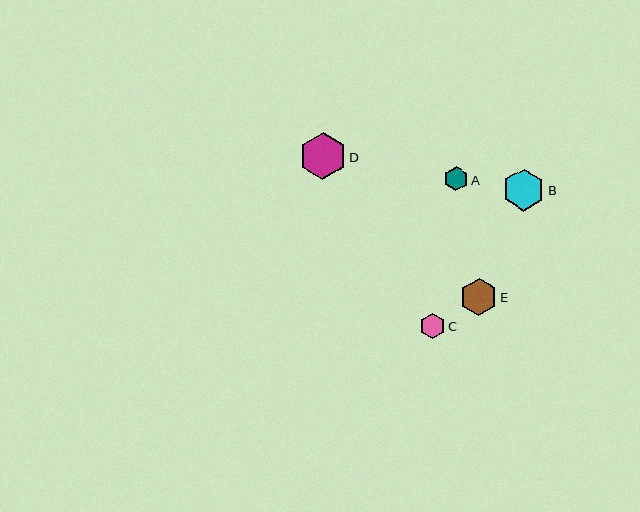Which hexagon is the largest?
Hexagon D is the largest with a size of approximately 46 pixels.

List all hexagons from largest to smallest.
From largest to smallest: D, B, E, C, A.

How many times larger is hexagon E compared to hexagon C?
Hexagon E is approximately 1.4 times the size of hexagon C.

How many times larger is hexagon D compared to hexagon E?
Hexagon D is approximately 1.3 times the size of hexagon E.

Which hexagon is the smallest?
Hexagon A is the smallest with a size of approximately 24 pixels.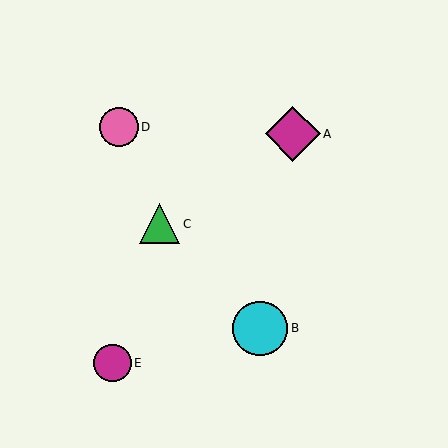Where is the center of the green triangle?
The center of the green triangle is at (160, 224).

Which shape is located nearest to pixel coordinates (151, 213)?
The green triangle (labeled C) at (160, 224) is nearest to that location.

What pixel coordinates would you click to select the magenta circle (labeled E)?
Click at (112, 363) to select the magenta circle E.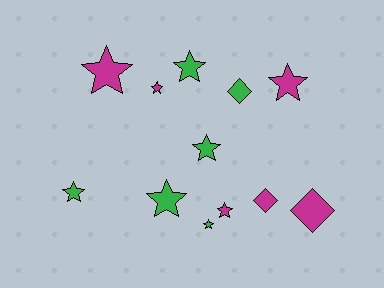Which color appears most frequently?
Green, with 6 objects.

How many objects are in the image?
There are 12 objects.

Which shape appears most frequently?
Star, with 9 objects.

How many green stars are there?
There are 5 green stars.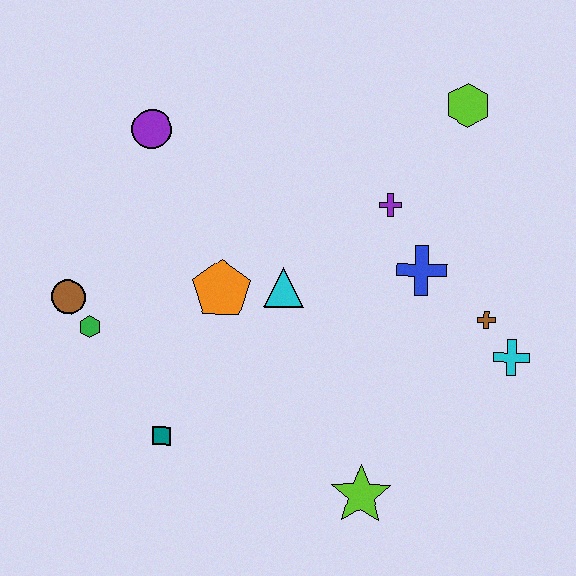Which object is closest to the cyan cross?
The brown cross is closest to the cyan cross.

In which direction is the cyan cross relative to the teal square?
The cyan cross is to the right of the teal square.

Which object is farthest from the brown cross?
The brown circle is farthest from the brown cross.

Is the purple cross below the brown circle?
No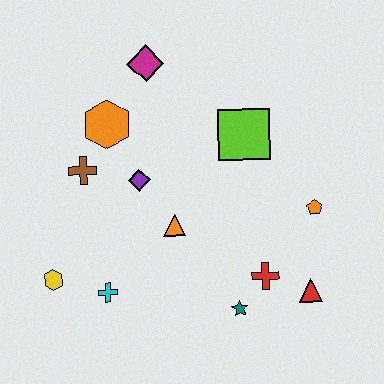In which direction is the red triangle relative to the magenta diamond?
The red triangle is below the magenta diamond.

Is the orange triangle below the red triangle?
No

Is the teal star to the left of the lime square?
Yes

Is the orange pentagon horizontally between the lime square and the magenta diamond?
No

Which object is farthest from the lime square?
The yellow hexagon is farthest from the lime square.